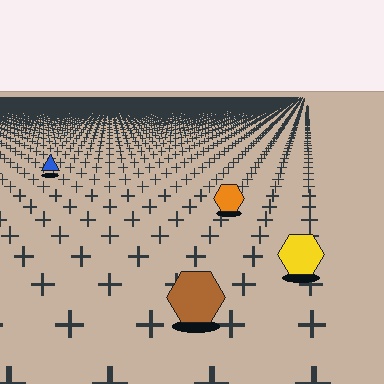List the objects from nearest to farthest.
From nearest to farthest: the brown hexagon, the yellow hexagon, the orange hexagon, the blue triangle.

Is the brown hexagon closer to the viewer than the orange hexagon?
Yes. The brown hexagon is closer — you can tell from the texture gradient: the ground texture is coarser near it.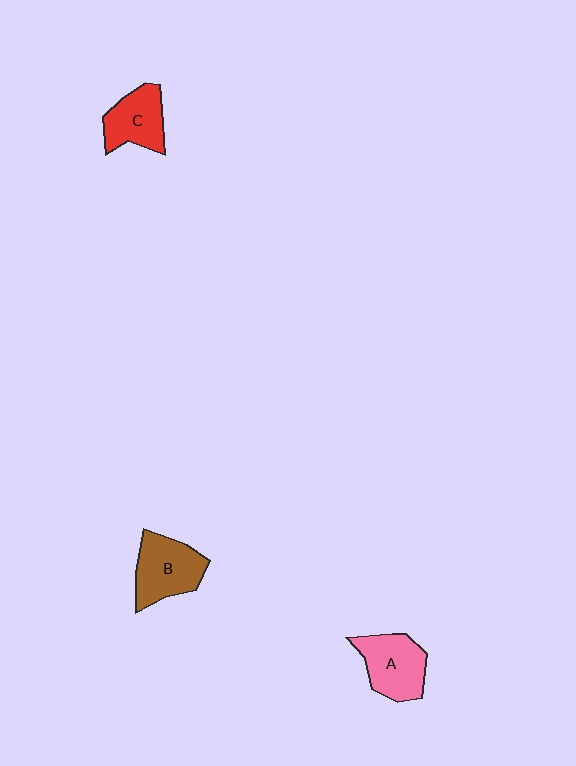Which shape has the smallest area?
Shape C (red).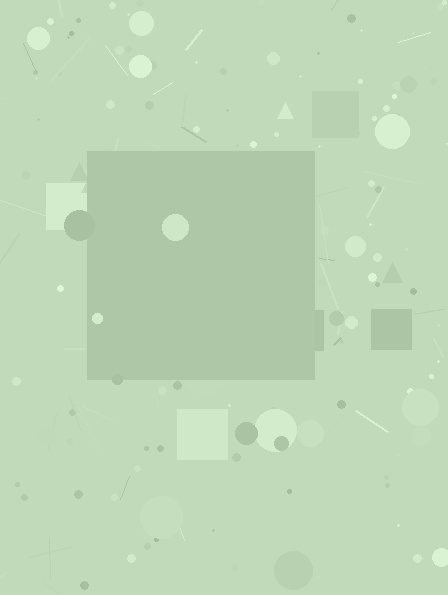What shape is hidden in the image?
A square is hidden in the image.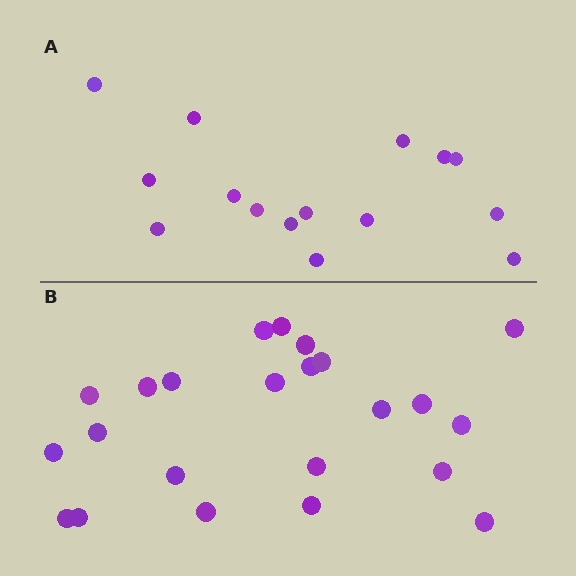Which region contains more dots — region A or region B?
Region B (the bottom region) has more dots.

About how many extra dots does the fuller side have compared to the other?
Region B has roughly 8 or so more dots than region A.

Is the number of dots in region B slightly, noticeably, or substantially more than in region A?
Region B has substantially more. The ratio is roughly 1.5 to 1.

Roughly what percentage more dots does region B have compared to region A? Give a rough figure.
About 55% more.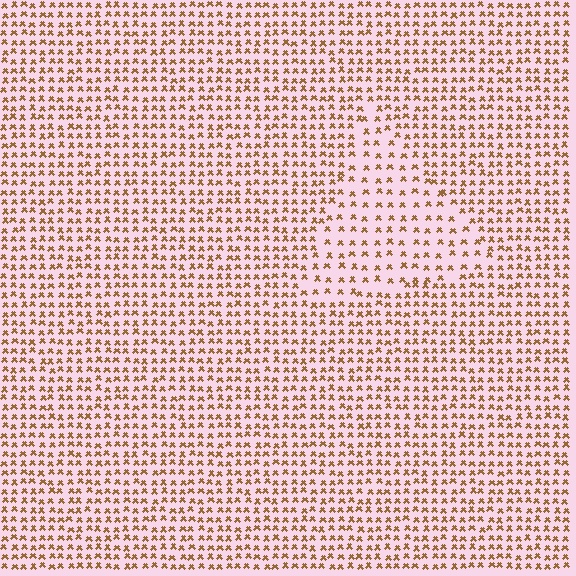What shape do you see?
I see a triangle.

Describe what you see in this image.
The image contains small brown elements arranged at two different densities. A triangle-shaped region is visible where the elements are less densely packed than the surrounding area.